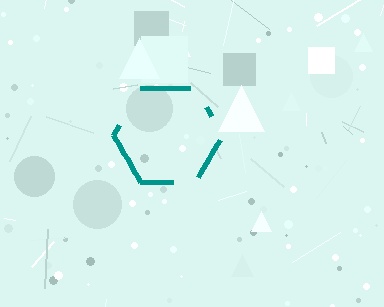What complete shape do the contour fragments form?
The contour fragments form a hexagon.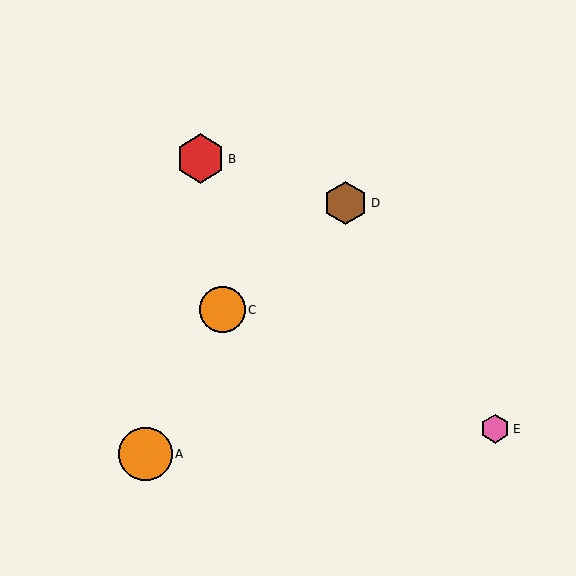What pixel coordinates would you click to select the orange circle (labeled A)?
Click at (145, 454) to select the orange circle A.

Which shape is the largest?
The orange circle (labeled A) is the largest.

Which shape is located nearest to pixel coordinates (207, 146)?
The red hexagon (labeled B) at (200, 159) is nearest to that location.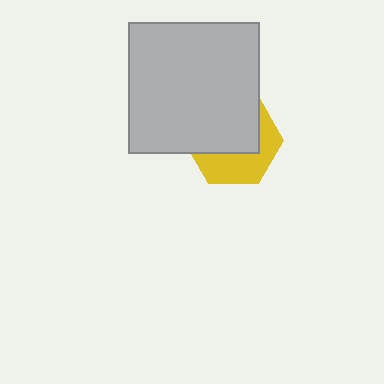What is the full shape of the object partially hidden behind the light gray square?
The partially hidden object is a yellow hexagon.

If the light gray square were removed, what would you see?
You would see the complete yellow hexagon.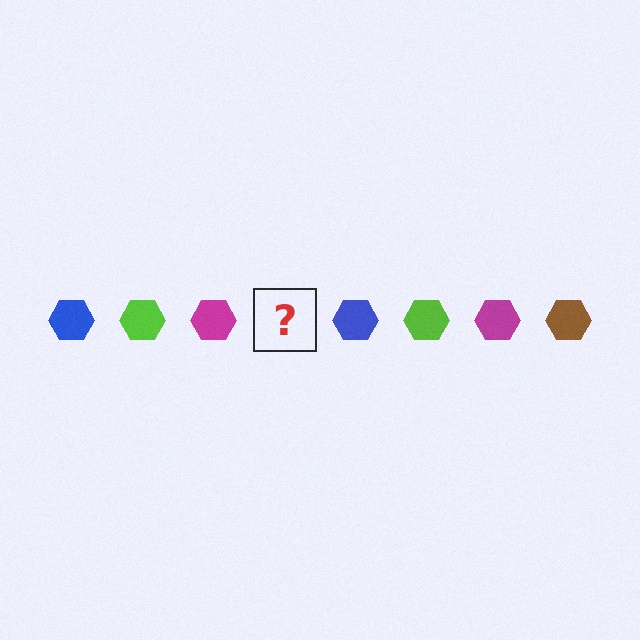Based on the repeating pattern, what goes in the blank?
The blank should be a brown hexagon.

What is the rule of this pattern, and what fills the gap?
The rule is that the pattern cycles through blue, lime, magenta, brown hexagons. The gap should be filled with a brown hexagon.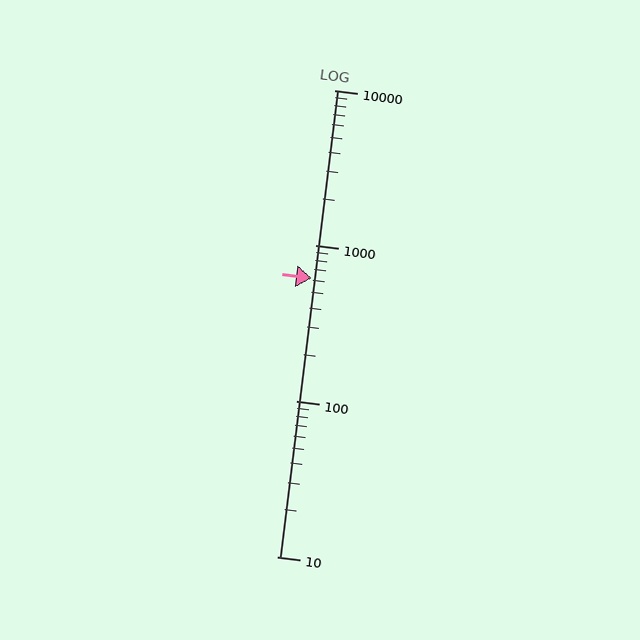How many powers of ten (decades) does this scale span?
The scale spans 3 decades, from 10 to 10000.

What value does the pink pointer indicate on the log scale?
The pointer indicates approximately 620.